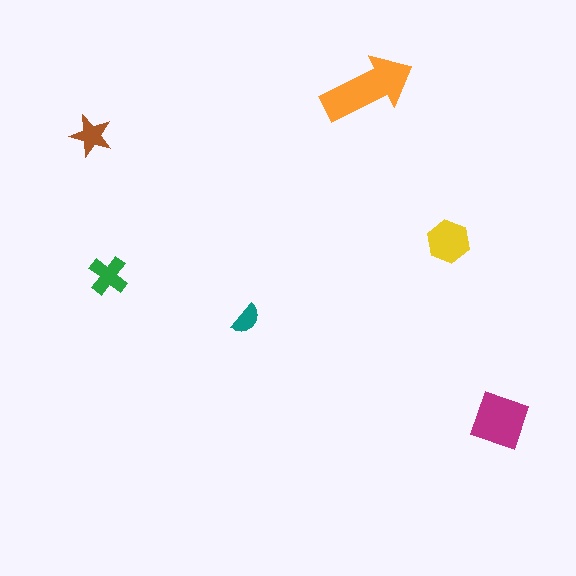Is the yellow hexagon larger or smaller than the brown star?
Larger.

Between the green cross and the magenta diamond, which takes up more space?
The magenta diamond.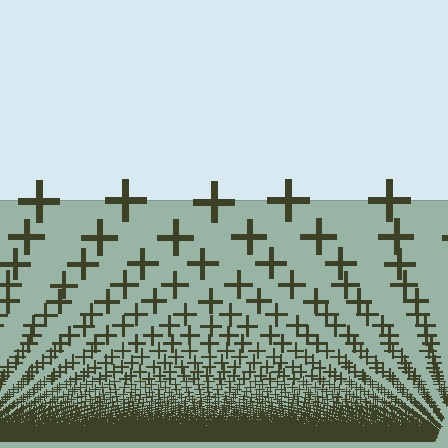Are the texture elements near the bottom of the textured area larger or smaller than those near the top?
Smaller. The gradient is inverted — elements near the bottom are smaller and denser.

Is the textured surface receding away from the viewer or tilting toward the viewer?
The surface appears to tilt toward the viewer. Texture elements get larger and sparser toward the top.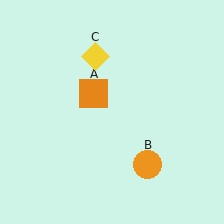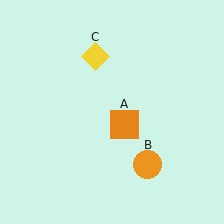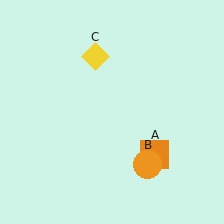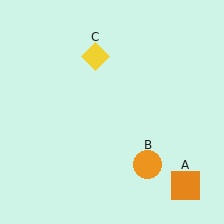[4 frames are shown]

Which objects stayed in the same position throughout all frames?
Orange circle (object B) and yellow diamond (object C) remained stationary.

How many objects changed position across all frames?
1 object changed position: orange square (object A).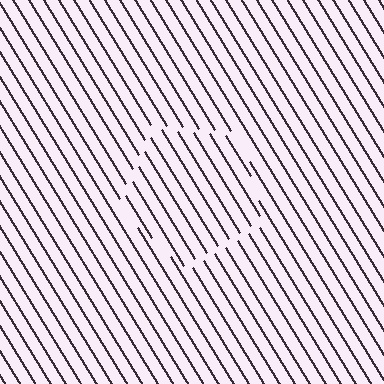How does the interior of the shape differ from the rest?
The interior of the shape contains the same grating, shifted by half a period — the contour is defined by the phase discontinuity where line-ends from the inner and outer gratings abut.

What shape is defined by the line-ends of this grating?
An illusory pentagon. The interior of the shape contains the same grating, shifted by half a period — the contour is defined by the phase discontinuity where line-ends from the inner and outer gratings abut.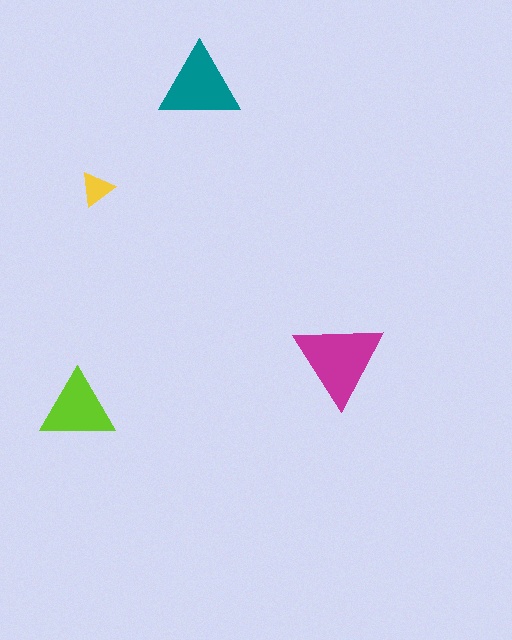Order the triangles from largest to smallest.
the magenta one, the teal one, the lime one, the yellow one.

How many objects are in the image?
There are 4 objects in the image.